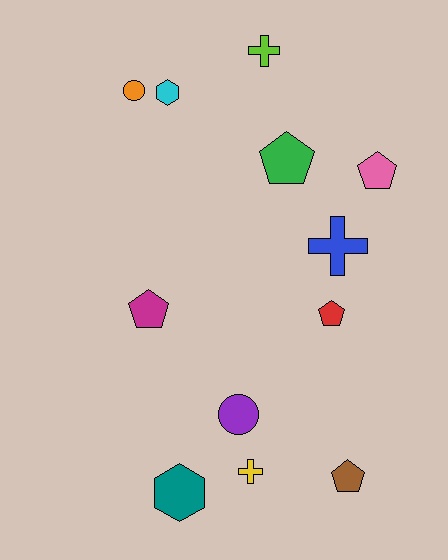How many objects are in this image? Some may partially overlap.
There are 12 objects.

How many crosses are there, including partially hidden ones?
There are 3 crosses.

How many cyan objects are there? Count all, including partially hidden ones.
There is 1 cyan object.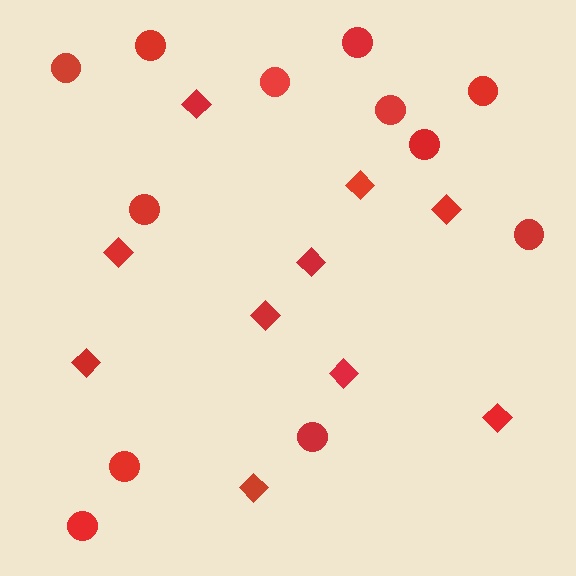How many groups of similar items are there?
There are 2 groups: one group of diamonds (10) and one group of circles (12).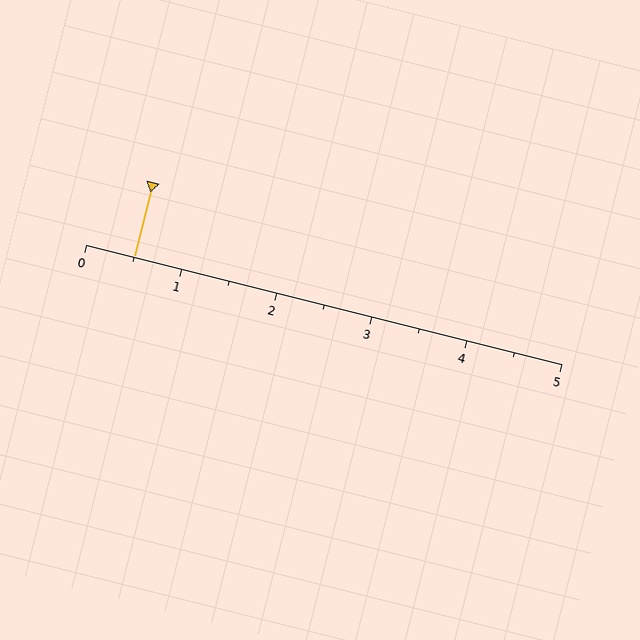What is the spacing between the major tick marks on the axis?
The major ticks are spaced 1 apart.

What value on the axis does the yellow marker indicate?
The marker indicates approximately 0.5.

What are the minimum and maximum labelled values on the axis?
The axis runs from 0 to 5.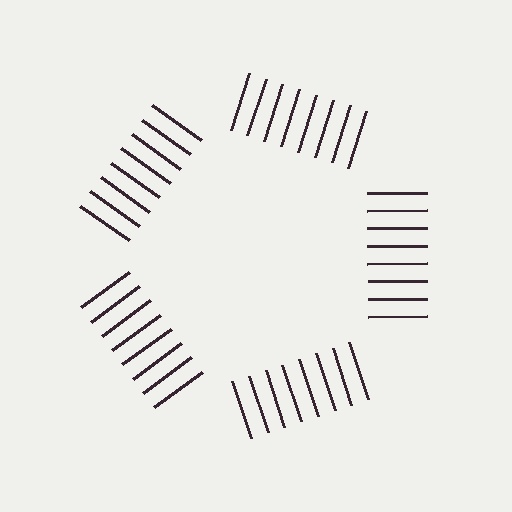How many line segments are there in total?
40 — 8 along each of the 5 edges.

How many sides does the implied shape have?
5 sides — the line-ends trace a pentagon.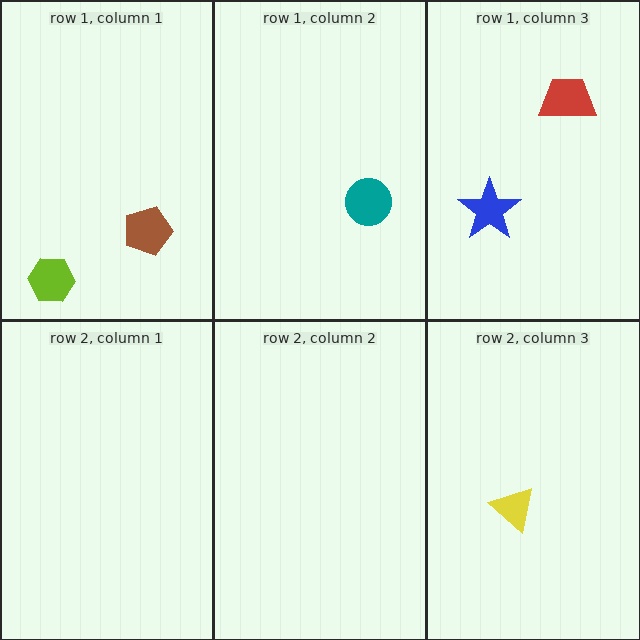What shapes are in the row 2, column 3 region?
The yellow triangle.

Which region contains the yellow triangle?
The row 2, column 3 region.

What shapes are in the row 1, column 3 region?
The blue star, the red trapezoid.